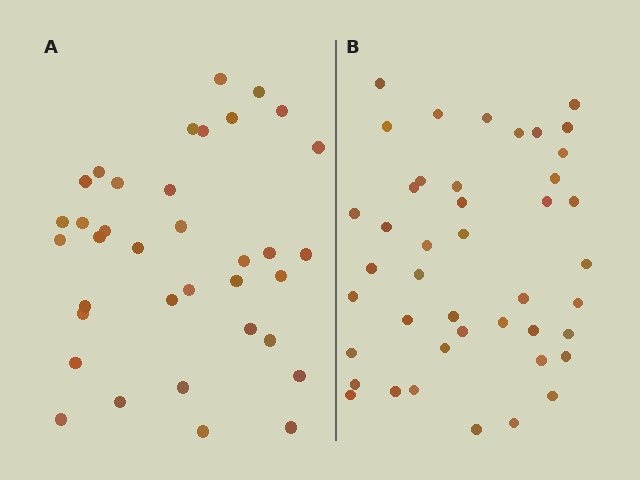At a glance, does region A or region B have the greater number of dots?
Region B (the right region) has more dots.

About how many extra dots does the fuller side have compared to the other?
Region B has roughly 8 or so more dots than region A.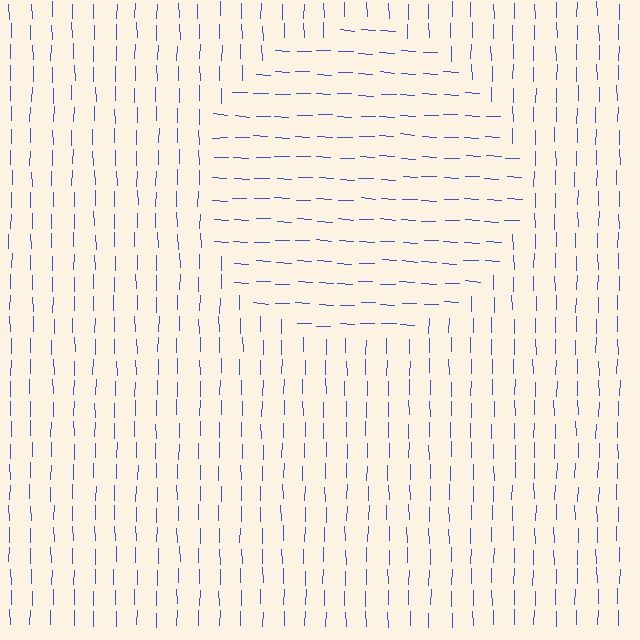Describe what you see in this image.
The image is filled with small blue line segments. A circle region in the image has lines oriented differently from the surrounding lines, creating a visible texture boundary.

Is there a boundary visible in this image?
Yes, there is a texture boundary formed by a change in line orientation.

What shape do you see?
I see a circle.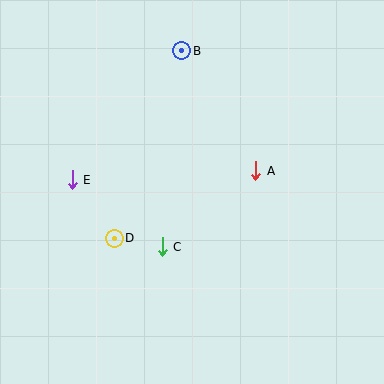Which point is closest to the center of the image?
Point C at (162, 247) is closest to the center.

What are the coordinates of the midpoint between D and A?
The midpoint between D and A is at (185, 204).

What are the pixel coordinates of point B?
Point B is at (182, 51).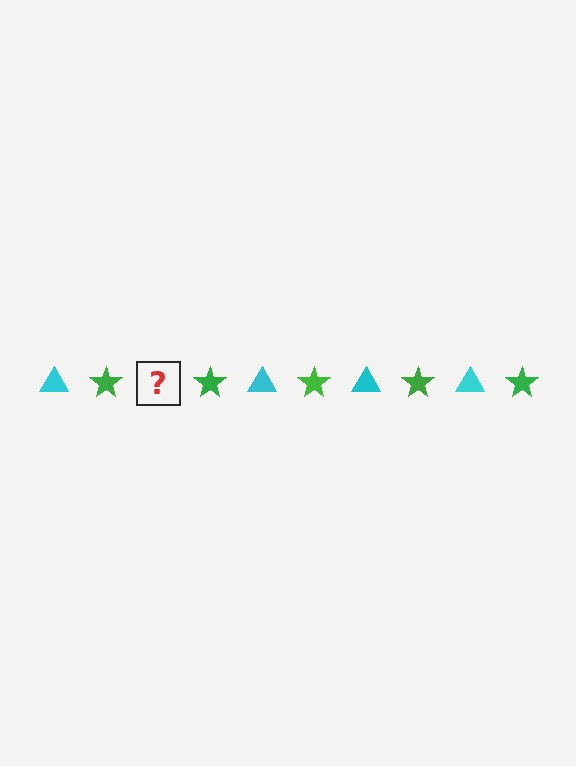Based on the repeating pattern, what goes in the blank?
The blank should be a cyan triangle.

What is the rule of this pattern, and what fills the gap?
The rule is that the pattern alternates between cyan triangle and green star. The gap should be filled with a cyan triangle.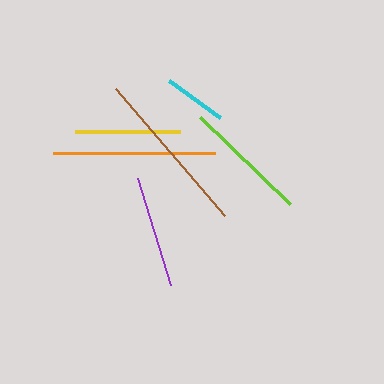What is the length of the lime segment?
The lime segment is approximately 125 pixels long.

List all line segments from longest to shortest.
From longest to shortest: brown, orange, lime, purple, yellow, cyan.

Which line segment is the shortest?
The cyan line is the shortest at approximately 63 pixels.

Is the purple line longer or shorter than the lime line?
The lime line is longer than the purple line.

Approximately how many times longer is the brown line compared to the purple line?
The brown line is approximately 1.5 times the length of the purple line.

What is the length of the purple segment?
The purple segment is approximately 113 pixels long.